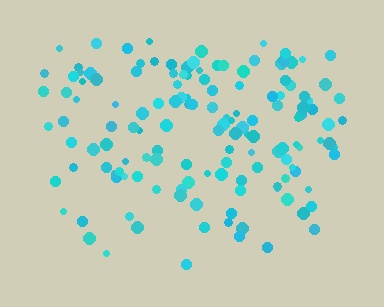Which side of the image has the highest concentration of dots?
The top.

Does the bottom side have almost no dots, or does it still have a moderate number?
Still a moderate number, just noticeably fewer than the top.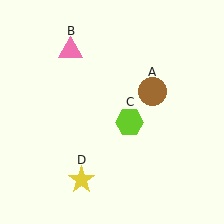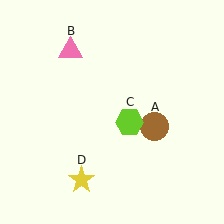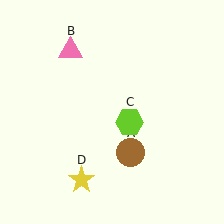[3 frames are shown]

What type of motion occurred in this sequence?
The brown circle (object A) rotated clockwise around the center of the scene.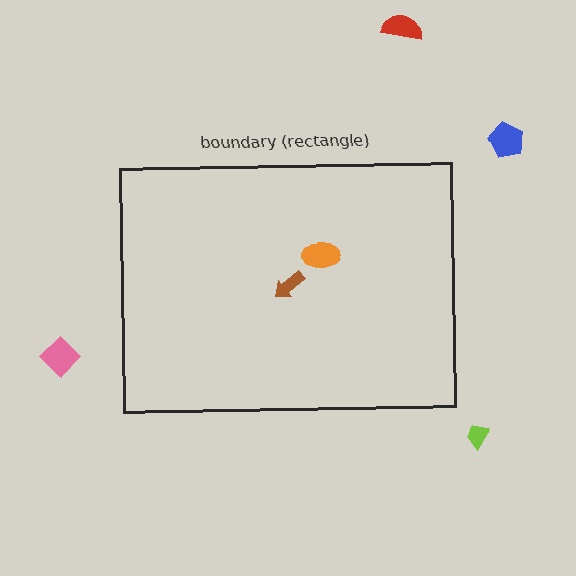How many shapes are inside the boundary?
2 inside, 4 outside.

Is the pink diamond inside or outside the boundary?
Outside.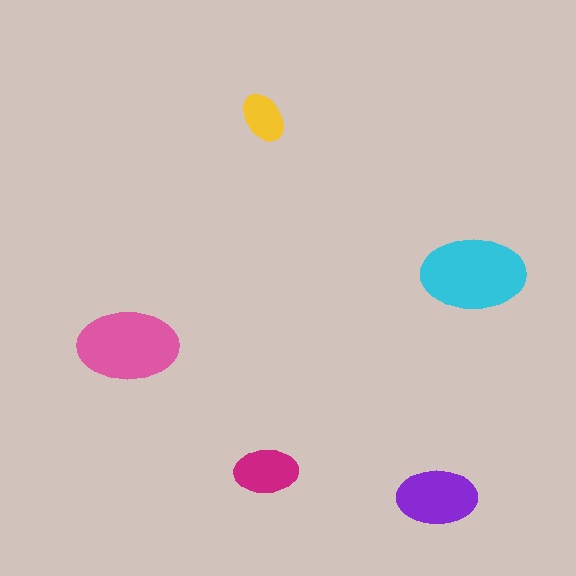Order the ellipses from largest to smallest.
the cyan one, the pink one, the purple one, the magenta one, the yellow one.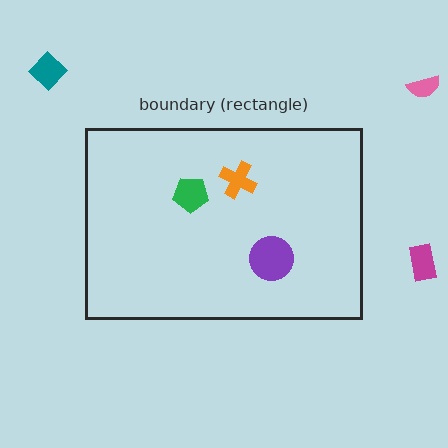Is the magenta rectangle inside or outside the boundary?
Outside.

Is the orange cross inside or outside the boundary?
Inside.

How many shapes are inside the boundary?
3 inside, 3 outside.